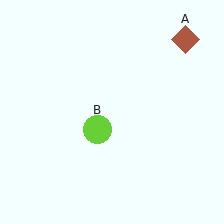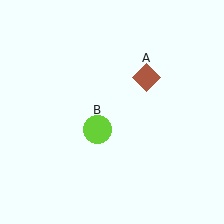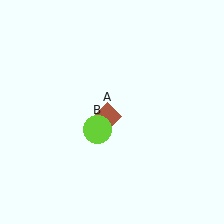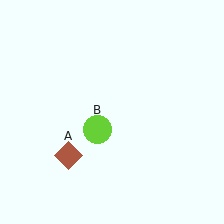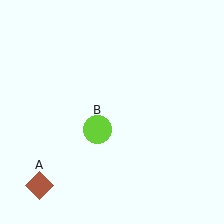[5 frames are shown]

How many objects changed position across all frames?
1 object changed position: brown diamond (object A).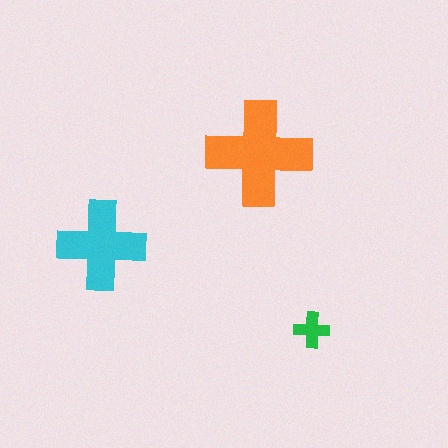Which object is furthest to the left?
The cyan cross is leftmost.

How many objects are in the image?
There are 3 objects in the image.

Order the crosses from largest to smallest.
the orange one, the cyan one, the green one.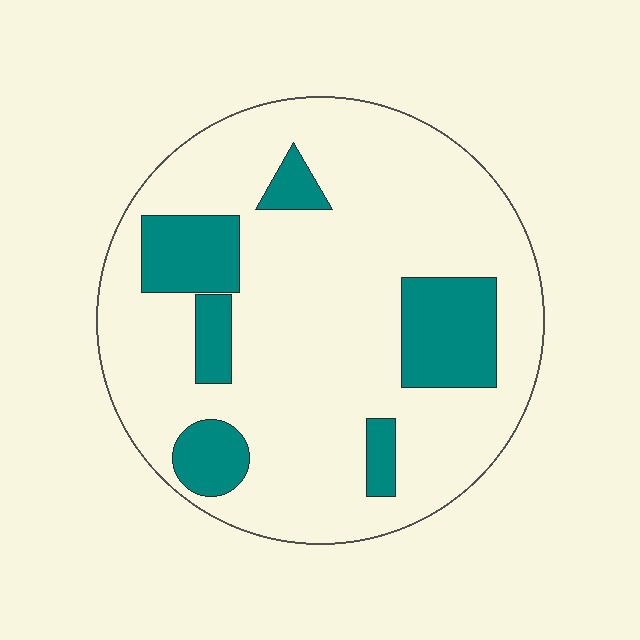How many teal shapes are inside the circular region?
6.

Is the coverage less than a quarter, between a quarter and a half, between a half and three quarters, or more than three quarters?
Less than a quarter.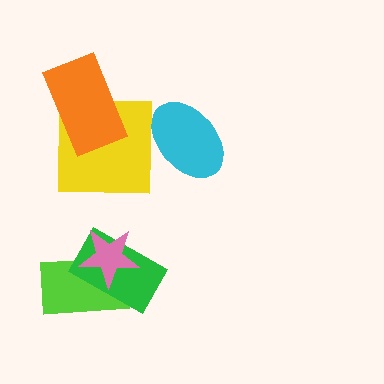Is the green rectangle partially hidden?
Yes, it is partially covered by another shape.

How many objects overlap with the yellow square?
1 object overlaps with the yellow square.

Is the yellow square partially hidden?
Yes, it is partially covered by another shape.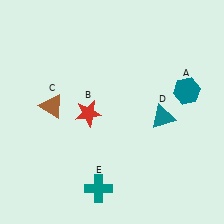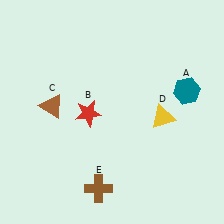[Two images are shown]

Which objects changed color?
D changed from teal to yellow. E changed from teal to brown.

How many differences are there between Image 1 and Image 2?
There are 2 differences between the two images.